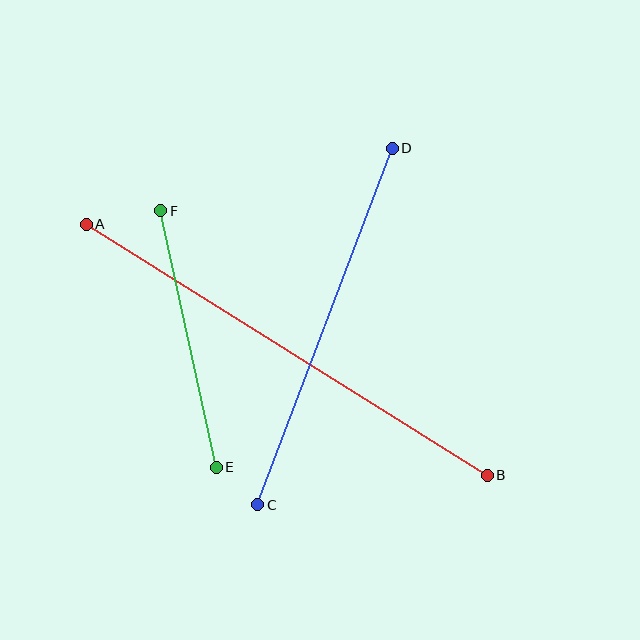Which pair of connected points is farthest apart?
Points A and B are farthest apart.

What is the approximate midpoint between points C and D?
The midpoint is at approximately (325, 326) pixels.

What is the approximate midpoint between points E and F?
The midpoint is at approximately (189, 339) pixels.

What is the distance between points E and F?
The distance is approximately 262 pixels.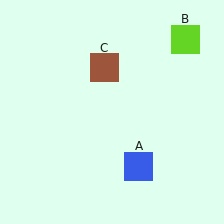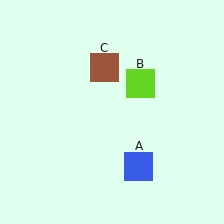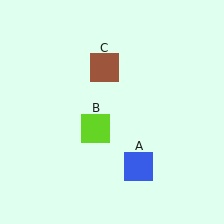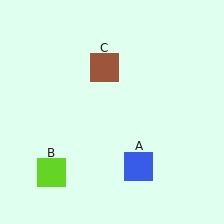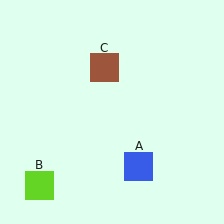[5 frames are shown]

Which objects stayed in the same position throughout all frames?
Blue square (object A) and brown square (object C) remained stationary.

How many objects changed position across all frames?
1 object changed position: lime square (object B).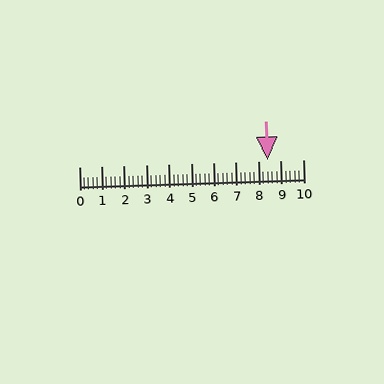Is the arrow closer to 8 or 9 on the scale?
The arrow is closer to 8.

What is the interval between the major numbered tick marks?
The major tick marks are spaced 1 units apart.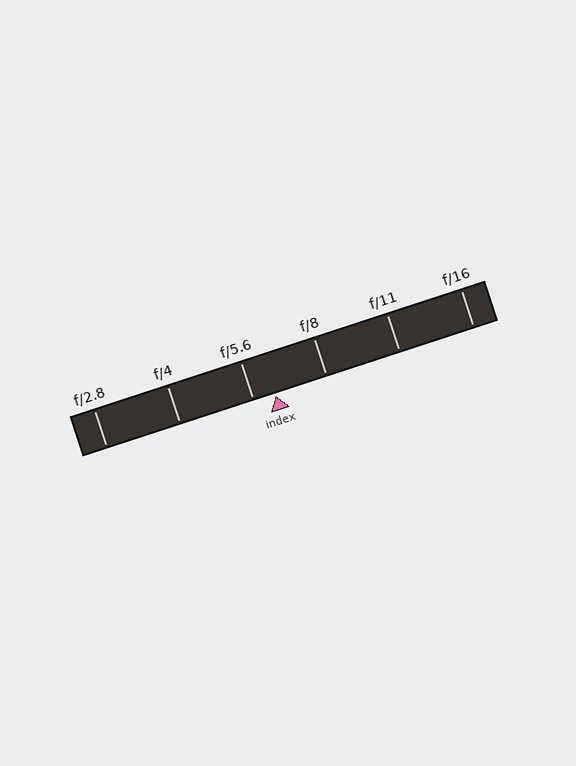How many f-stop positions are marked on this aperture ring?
There are 6 f-stop positions marked.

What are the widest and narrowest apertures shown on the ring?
The widest aperture shown is f/2.8 and the narrowest is f/16.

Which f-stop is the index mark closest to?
The index mark is closest to f/5.6.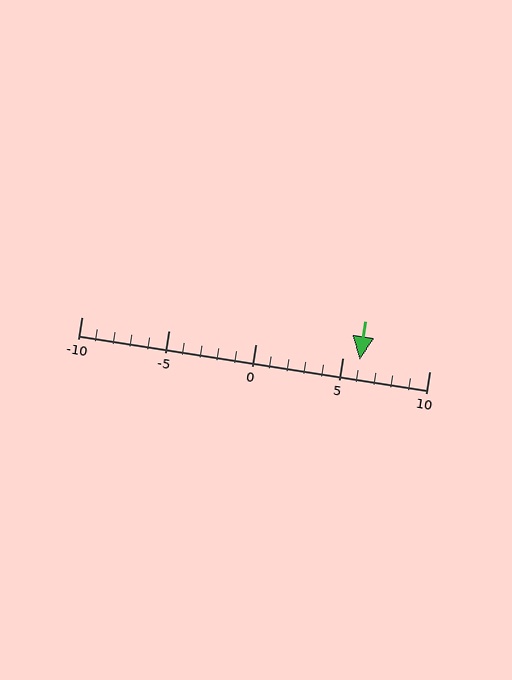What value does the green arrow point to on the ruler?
The green arrow points to approximately 6.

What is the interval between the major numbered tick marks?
The major tick marks are spaced 5 units apart.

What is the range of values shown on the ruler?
The ruler shows values from -10 to 10.